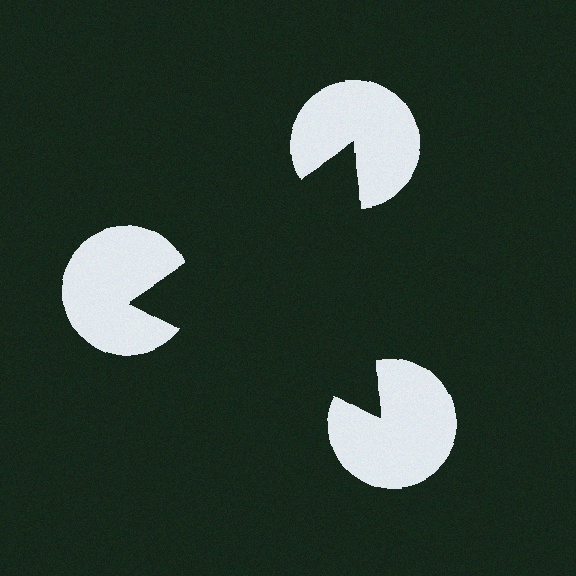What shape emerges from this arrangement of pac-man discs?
An illusory triangle — its edges are inferred from the aligned wedge cuts in the pac-man discs, not physically drawn.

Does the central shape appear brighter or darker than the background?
It typically appears slightly darker than the background, even though no actual brightness change is drawn.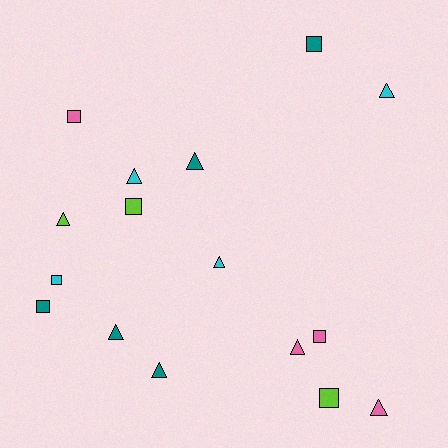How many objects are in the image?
There are 16 objects.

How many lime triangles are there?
There is 1 lime triangle.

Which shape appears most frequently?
Triangle, with 9 objects.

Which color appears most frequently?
Teal, with 5 objects.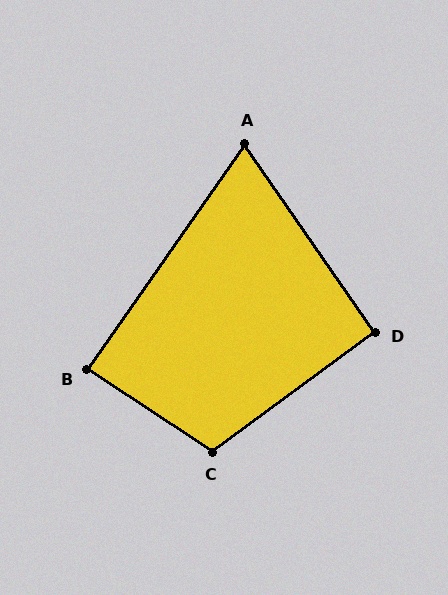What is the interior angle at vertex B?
Approximately 88 degrees (approximately right).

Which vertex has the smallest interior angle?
A, at approximately 70 degrees.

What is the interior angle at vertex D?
Approximately 92 degrees (approximately right).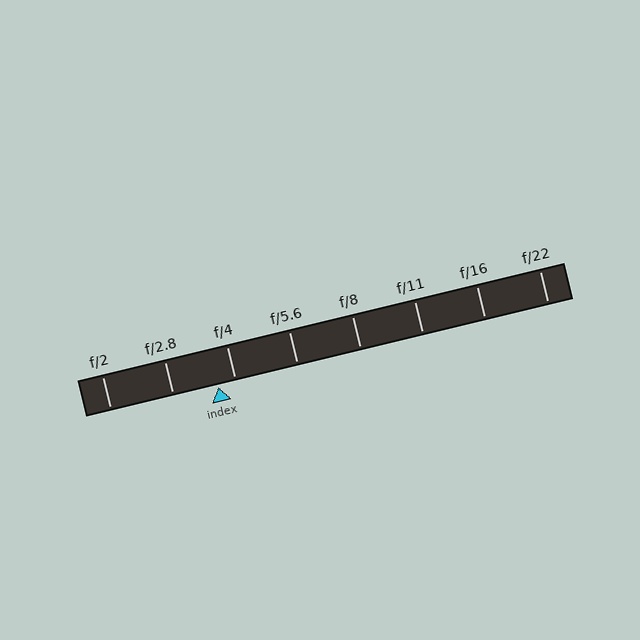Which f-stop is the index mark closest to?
The index mark is closest to f/4.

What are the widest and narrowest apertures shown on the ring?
The widest aperture shown is f/2 and the narrowest is f/22.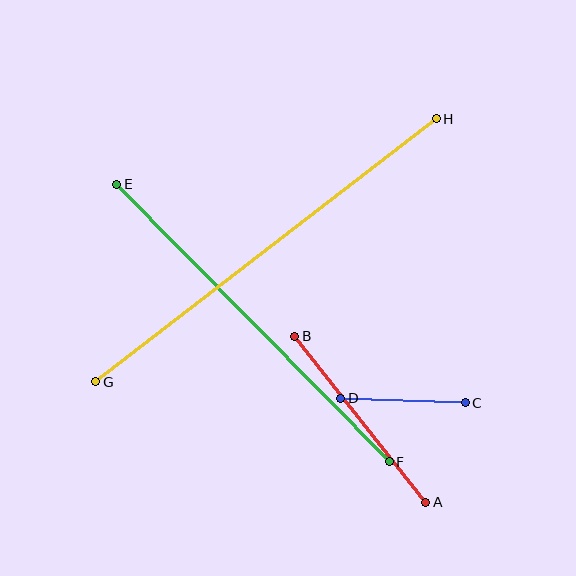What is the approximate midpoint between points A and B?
The midpoint is at approximately (360, 419) pixels.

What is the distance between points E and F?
The distance is approximately 389 pixels.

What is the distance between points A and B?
The distance is approximately 211 pixels.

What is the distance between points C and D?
The distance is approximately 125 pixels.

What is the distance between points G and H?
The distance is approximately 430 pixels.